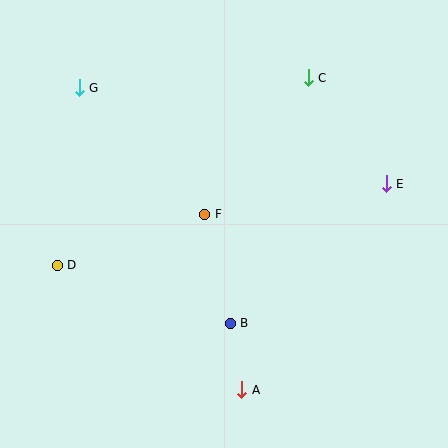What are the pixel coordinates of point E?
Point E is at (386, 184).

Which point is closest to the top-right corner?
Point C is closest to the top-right corner.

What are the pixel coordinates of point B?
Point B is at (230, 323).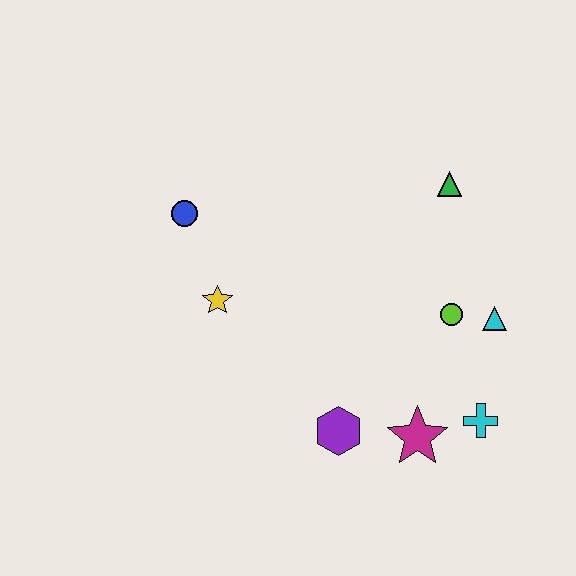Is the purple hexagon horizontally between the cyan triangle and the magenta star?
No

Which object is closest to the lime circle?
The cyan triangle is closest to the lime circle.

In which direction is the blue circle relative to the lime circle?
The blue circle is to the left of the lime circle.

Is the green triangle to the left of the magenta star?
No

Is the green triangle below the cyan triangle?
No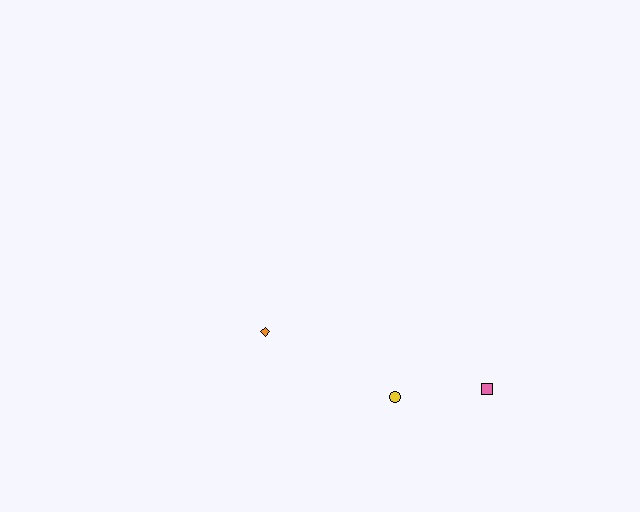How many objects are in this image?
There are 3 objects.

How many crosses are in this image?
There are no crosses.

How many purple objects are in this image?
There are no purple objects.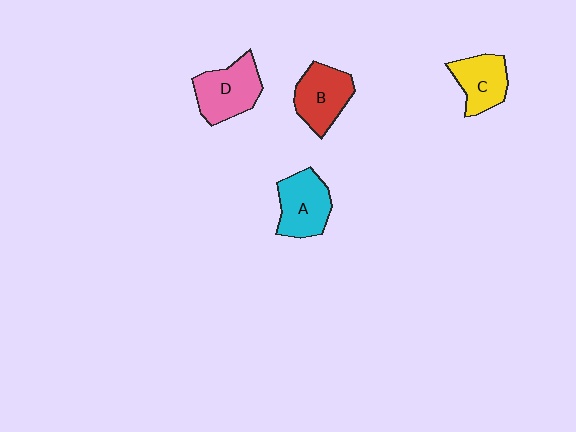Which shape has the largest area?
Shape D (pink).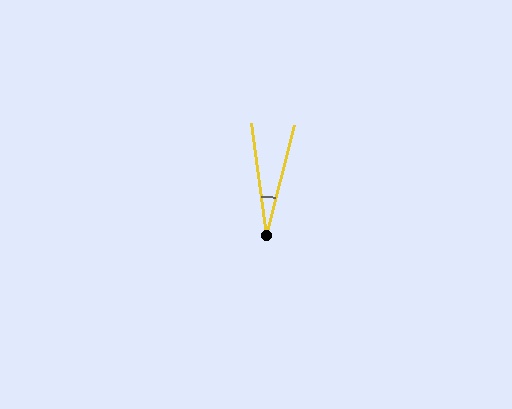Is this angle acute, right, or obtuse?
It is acute.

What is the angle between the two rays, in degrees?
Approximately 22 degrees.